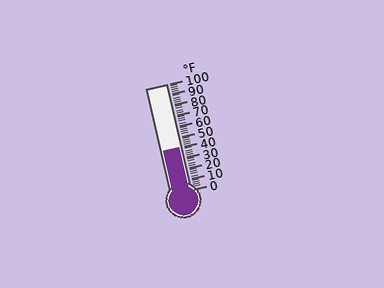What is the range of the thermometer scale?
The thermometer scale ranges from 0°F to 100°F.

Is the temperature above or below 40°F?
The temperature is at 40°F.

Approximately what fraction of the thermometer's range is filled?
The thermometer is filled to approximately 40% of its range.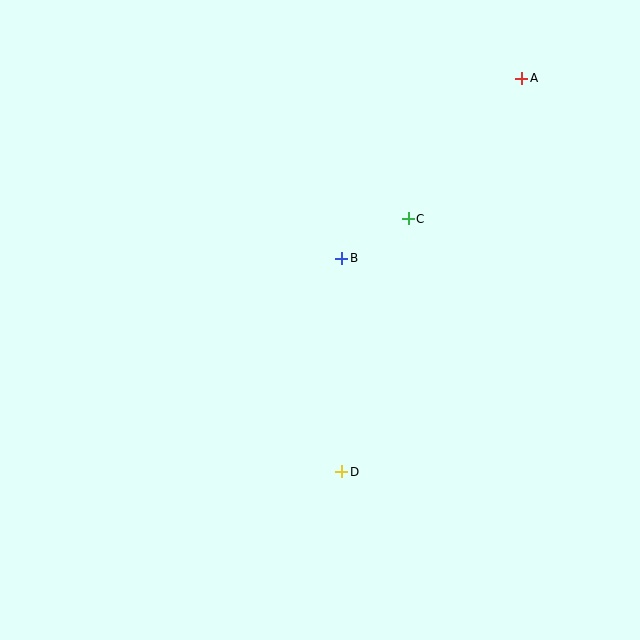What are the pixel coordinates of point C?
Point C is at (408, 219).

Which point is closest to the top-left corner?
Point B is closest to the top-left corner.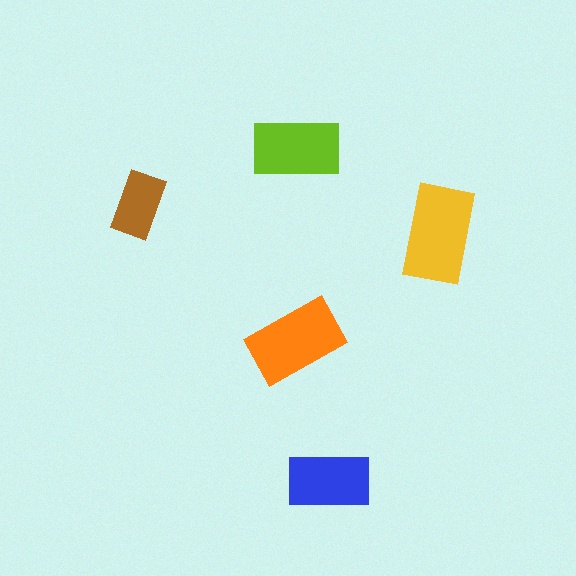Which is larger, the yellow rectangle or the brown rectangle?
The yellow one.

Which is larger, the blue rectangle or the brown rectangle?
The blue one.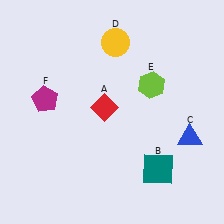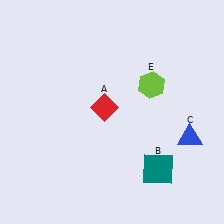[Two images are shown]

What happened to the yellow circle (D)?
The yellow circle (D) was removed in Image 2. It was in the top-right area of Image 1.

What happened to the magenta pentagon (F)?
The magenta pentagon (F) was removed in Image 2. It was in the top-left area of Image 1.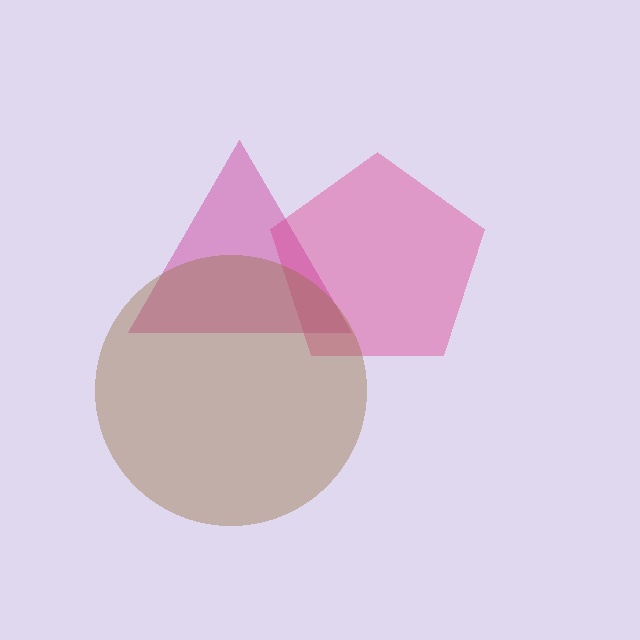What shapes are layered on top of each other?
The layered shapes are: a pink pentagon, a magenta triangle, a brown circle.